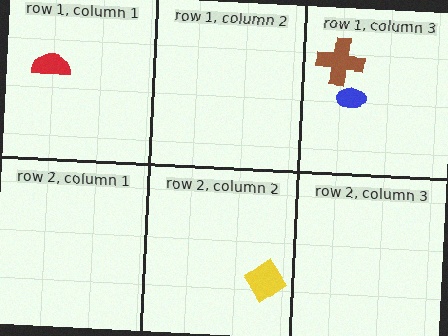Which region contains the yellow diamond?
The row 2, column 2 region.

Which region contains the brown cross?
The row 1, column 3 region.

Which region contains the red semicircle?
The row 1, column 1 region.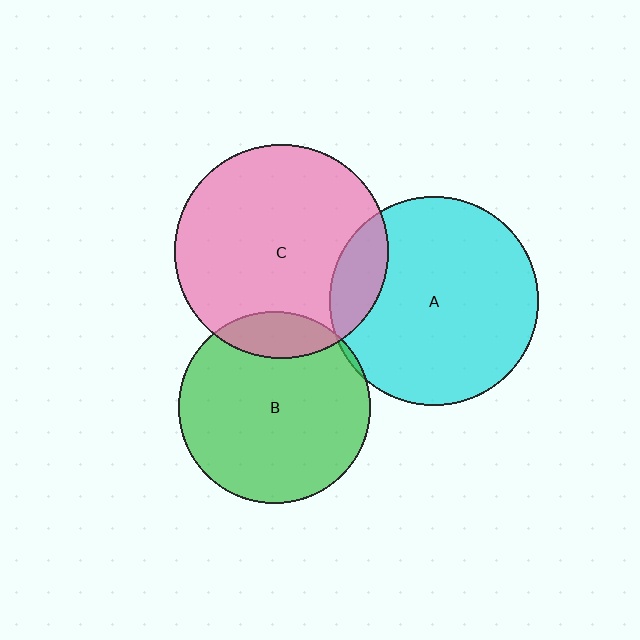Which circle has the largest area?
Circle C (pink).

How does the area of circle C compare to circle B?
Approximately 1.2 times.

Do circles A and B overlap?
Yes.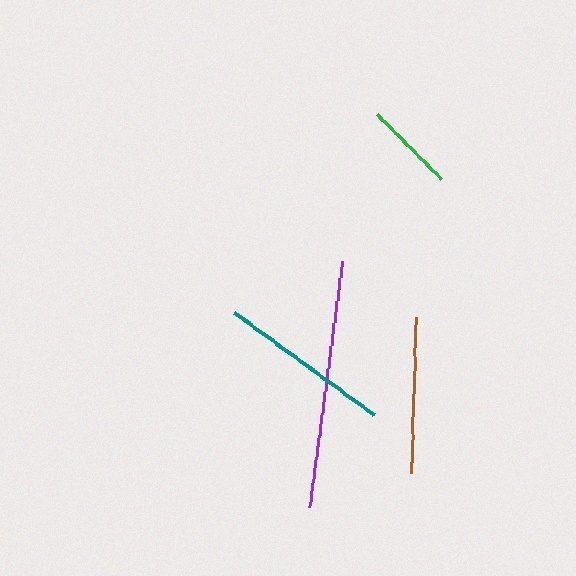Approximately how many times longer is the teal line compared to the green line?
The teal line is approximately 1.9 times the length of the green line.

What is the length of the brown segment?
The brown segment is approximately 155 pixels long.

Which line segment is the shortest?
The green line is the shortest at approximately 92 pixels.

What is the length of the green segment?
The green segment is approximately 92 pixels long.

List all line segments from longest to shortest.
From longest to shortest: purple, teal, brown, green.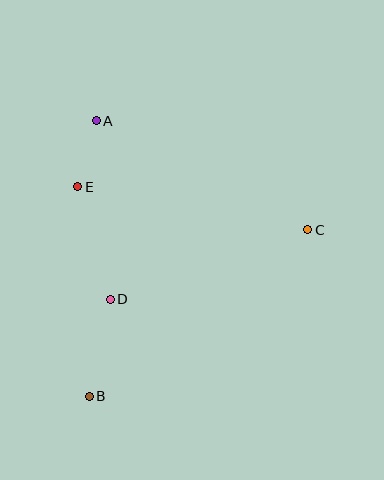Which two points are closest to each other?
Points A and E are closest to each other.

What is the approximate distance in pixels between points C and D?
The distance between C and D is approximately 209 pixels.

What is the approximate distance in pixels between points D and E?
The distance between D and E is approximately 117 pixels.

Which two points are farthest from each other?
Points A and B are farthest from each other.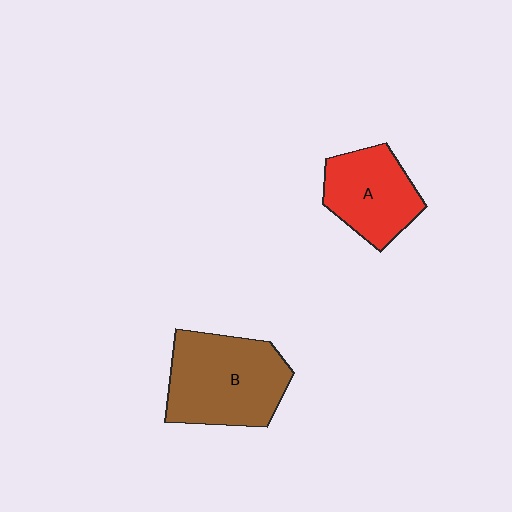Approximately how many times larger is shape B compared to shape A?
Approximately 1.4 times.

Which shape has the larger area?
Shape B (brown).